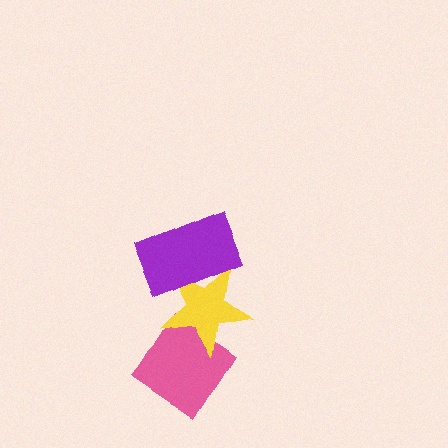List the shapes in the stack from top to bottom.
From top to bottom: the purple rectangle, the yellow star, the pink diamond.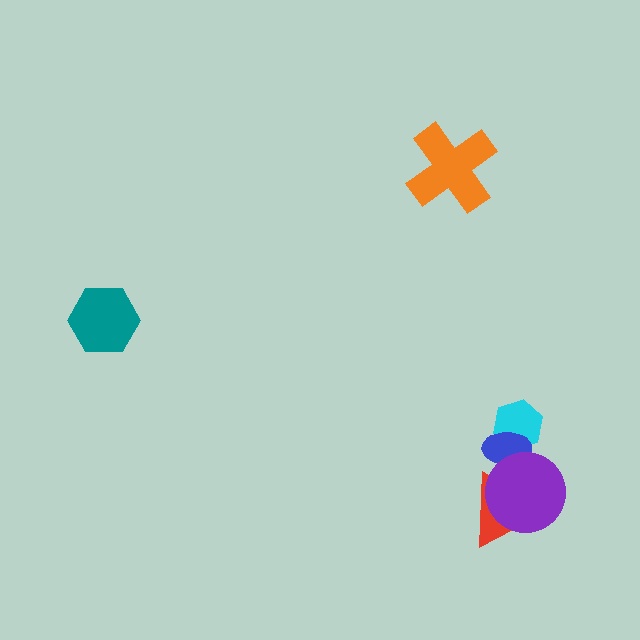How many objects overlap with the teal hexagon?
0 objects overlap with the teal hexagon.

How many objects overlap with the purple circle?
2 objects overlap with the purple circle.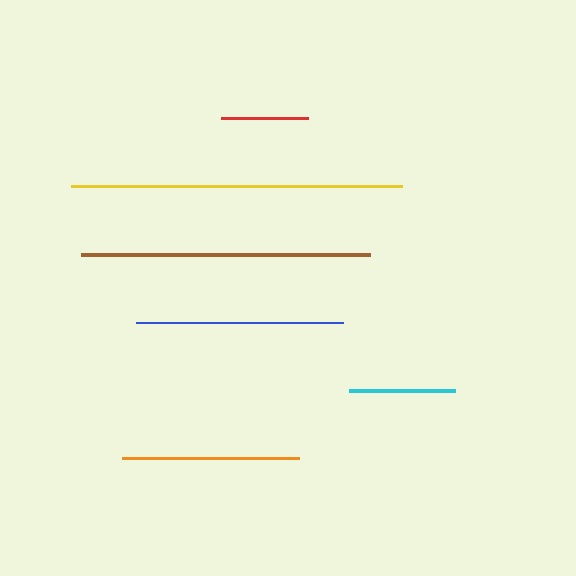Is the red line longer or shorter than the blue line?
The blue line is longer than the red line.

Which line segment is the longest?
The yellow line is the longest at approximately 331 pixels.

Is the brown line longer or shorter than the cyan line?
The brown line is longer than the cyan line.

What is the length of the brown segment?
The brown segment is approximately 289 pixels long.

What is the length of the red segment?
The red segment is approximately 87 pixels long.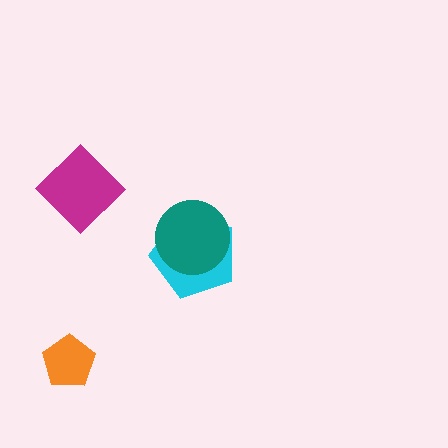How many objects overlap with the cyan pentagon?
1 object overlaps with the cyan pentagon.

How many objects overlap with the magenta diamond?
0 objects overlap with the magenta diamond.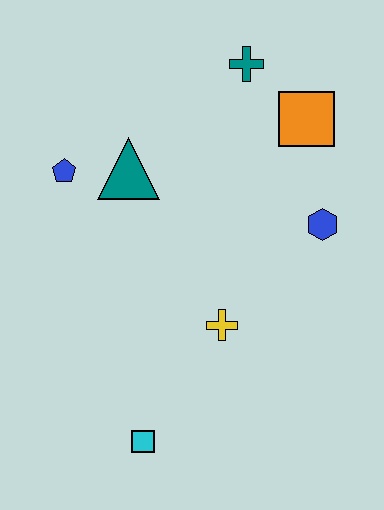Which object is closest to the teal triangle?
The blue pentagon is closest to the teal triangle.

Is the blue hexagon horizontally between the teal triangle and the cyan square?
No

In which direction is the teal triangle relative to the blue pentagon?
The teal triangle is to the right of the blue pentagon.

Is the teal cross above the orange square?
Yes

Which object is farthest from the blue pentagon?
The cyan square is farthest from the blue pentagon.